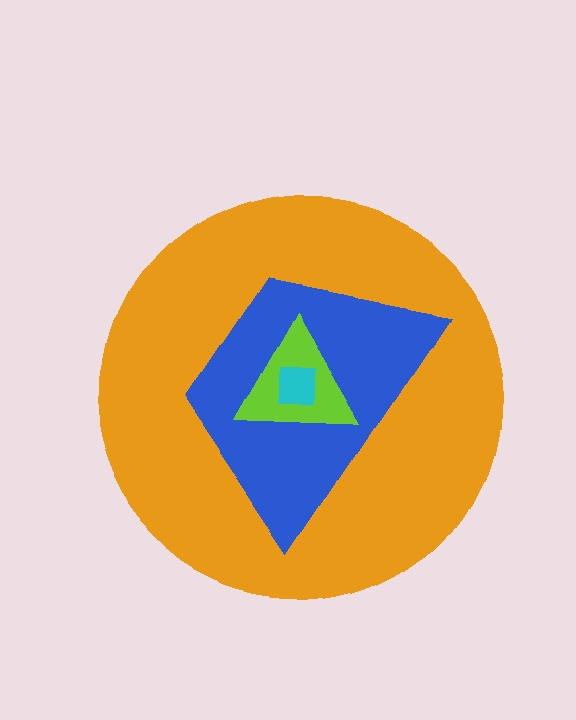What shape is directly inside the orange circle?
The blue trapezoid.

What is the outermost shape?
The orange circle.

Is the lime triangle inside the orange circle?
Yes.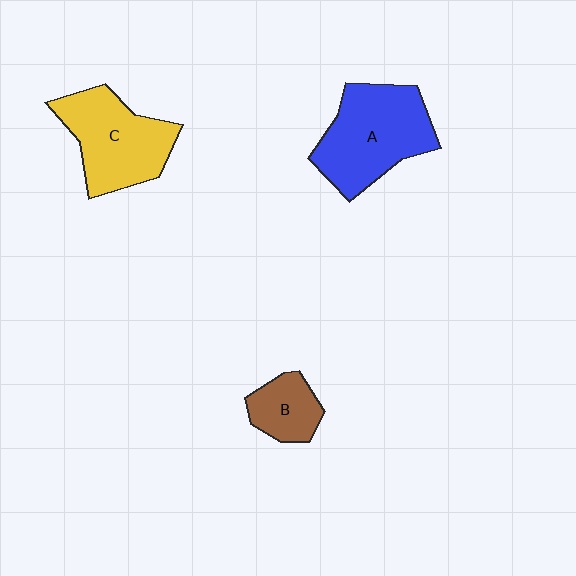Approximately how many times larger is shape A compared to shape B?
Approximately 2.4 times.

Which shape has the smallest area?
Shape B (brown).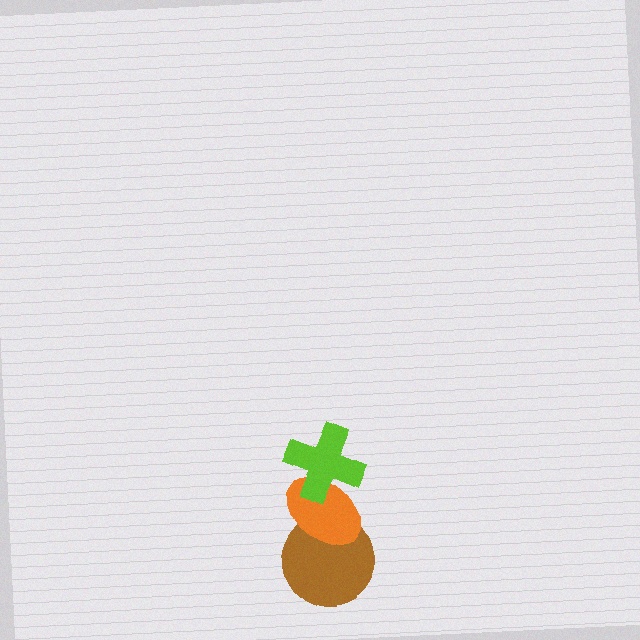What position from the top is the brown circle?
The brown circle is 3rd from the top.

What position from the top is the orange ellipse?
The orange ellipse is 2nd from the top.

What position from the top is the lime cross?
The lime cross is 1st from the top.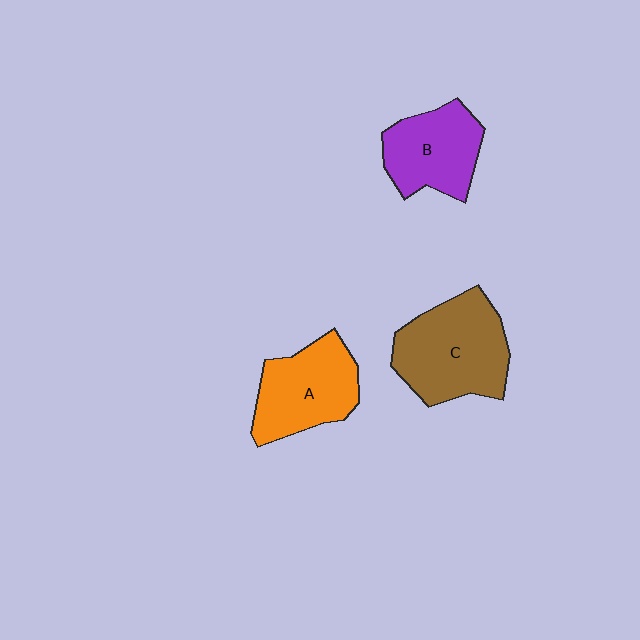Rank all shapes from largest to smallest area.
From largest to smallest: C (brown), A (orange), B (purple).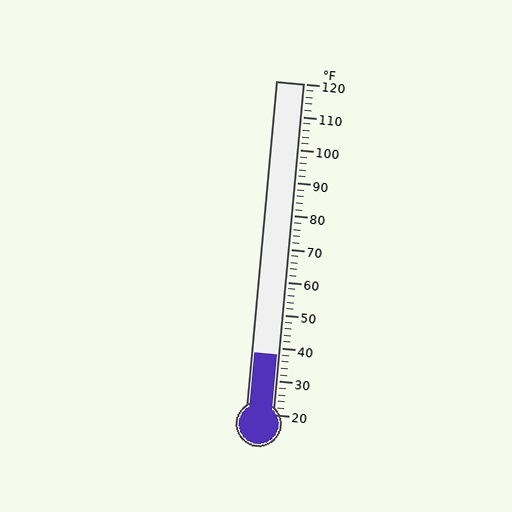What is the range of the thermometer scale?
The thermometer scale ranges from 20°F to 120°F.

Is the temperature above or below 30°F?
The temperature is above 30°F.